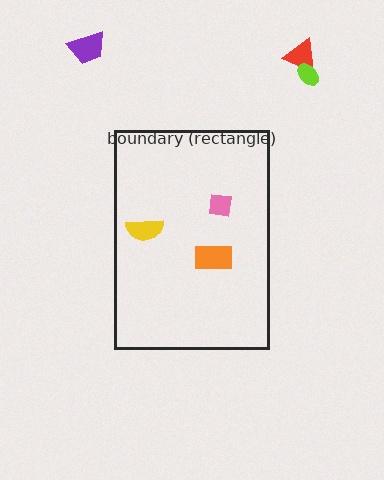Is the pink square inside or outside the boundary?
Inside.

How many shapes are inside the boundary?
3 inside, 3 outside.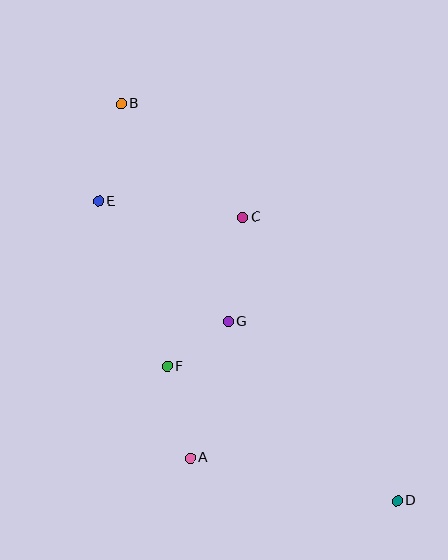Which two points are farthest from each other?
Points B and D are farthest from each other.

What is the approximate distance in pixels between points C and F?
The distance between C and F is approximately 167 pixels.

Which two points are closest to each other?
Points F and G are closest to each other.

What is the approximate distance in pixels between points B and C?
The distance between B and C is approximately 167 pixels.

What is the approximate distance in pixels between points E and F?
The distance between E and F is approximately 179 pixels.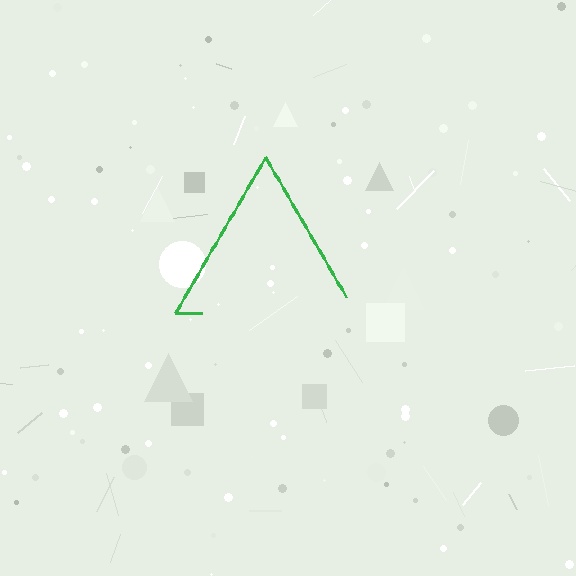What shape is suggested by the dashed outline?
The dashed outline suggests a triangle.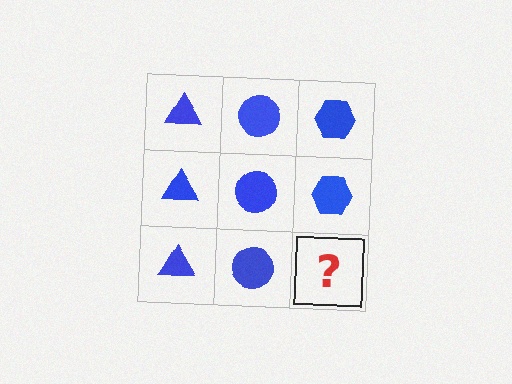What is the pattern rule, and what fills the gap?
The rule is that each column has a consistent shape. The gap should be filled with a blue hexagon.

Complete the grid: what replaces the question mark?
The question mark should be replaced with a blue hexagon.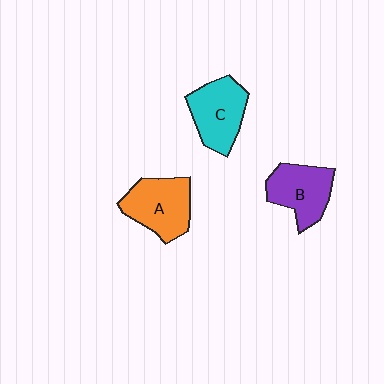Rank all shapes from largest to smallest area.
From largest to smallest: A (orange), C (cyan), B (purple).